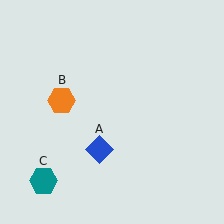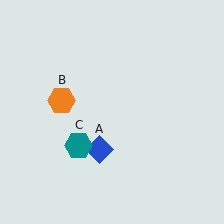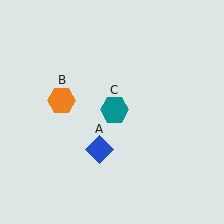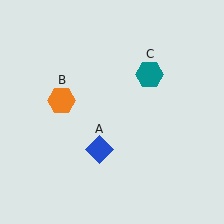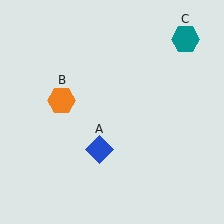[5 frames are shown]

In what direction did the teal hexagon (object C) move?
The teal hexagon (object C) moved up and to the right.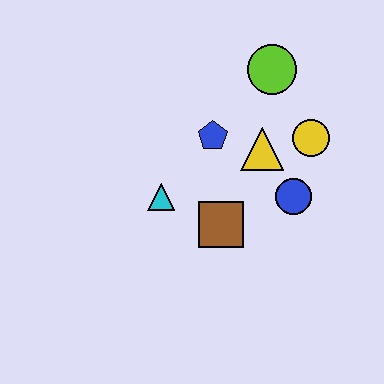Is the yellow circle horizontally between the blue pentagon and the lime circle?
No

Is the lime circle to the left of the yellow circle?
Yes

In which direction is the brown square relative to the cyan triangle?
The brown square is to the right of the cyan triangle.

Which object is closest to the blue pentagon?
The yellow triangle is closest to the blue pentagon.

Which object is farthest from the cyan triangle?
The lime circle is farthest from the cyan triangle.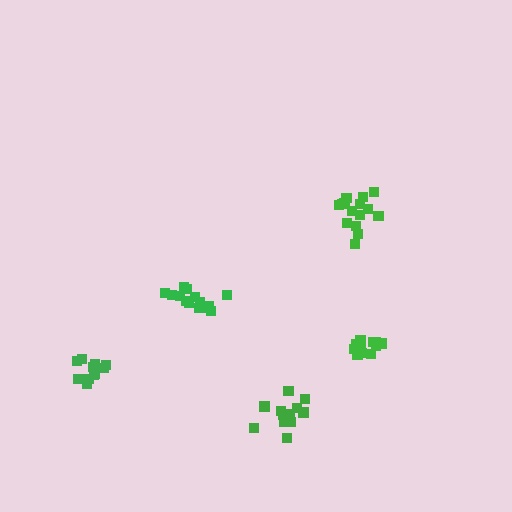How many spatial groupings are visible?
There are 5 spatial groupings.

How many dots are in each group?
Group 1: 16 dots, Group 2: 11 dots, Group 3: 15 dots, Group 4: 13 dots, Group 5: 12 dots (67 total).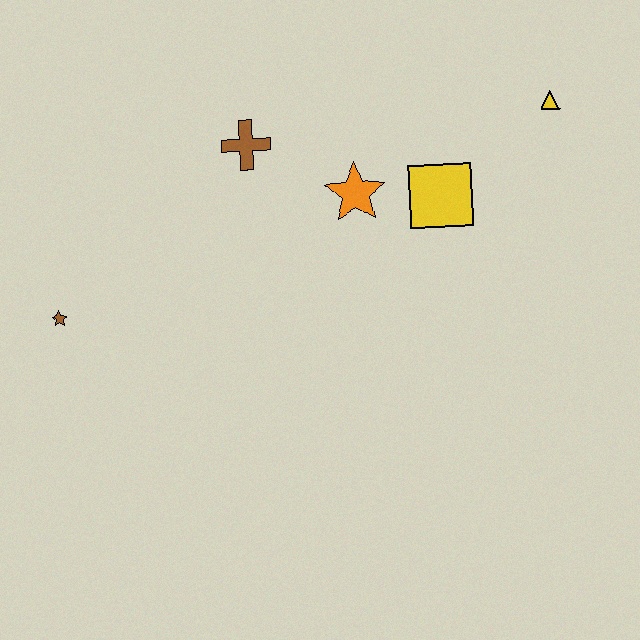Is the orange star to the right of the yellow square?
No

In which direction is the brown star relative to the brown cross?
The brown star is to the left of the brown cross.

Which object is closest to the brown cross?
The orange star is closest to the brown cross.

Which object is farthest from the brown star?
The yellow triangle is farthest from the brown star.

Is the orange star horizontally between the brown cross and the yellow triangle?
Yes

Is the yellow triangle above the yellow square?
Yes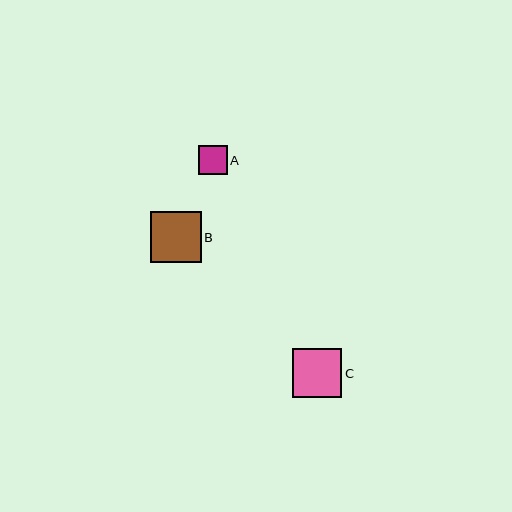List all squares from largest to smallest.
From largest to smallest: B, C, A.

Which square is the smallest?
Square A is the smallest with a size of approximately 29 pixels.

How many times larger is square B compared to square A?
Square B is approximately 1.8 times the size of square A.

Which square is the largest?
Square B is the largest with a size of approximately 50 pixels.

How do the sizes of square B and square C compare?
Square B and square C are approximately the same size.